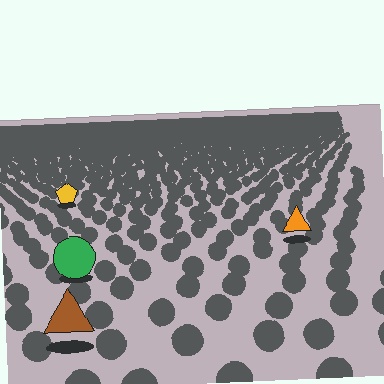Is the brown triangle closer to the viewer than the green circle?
Yes. The brown triangle is closer — you can tell from the texture gradient: the ground texture is coarser near it.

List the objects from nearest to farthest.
From nearest to farthest: the brown triangle, the green circle, the orange triangle, the yellow pentagon.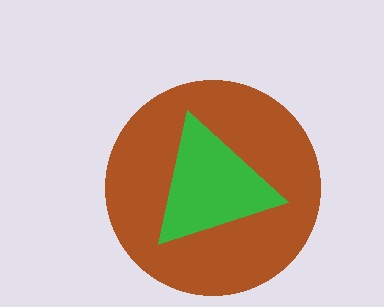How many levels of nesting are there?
2.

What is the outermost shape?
The brown circle.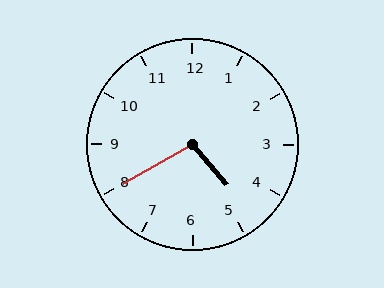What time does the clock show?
4:40.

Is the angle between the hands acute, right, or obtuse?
It is obtuse.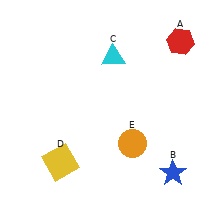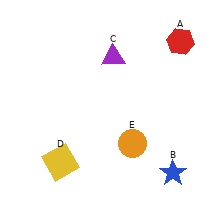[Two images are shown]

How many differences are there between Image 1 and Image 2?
There is 1 difference between the two images.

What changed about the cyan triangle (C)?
In Image 1, C is cyan. In Image 2, it changed to purple.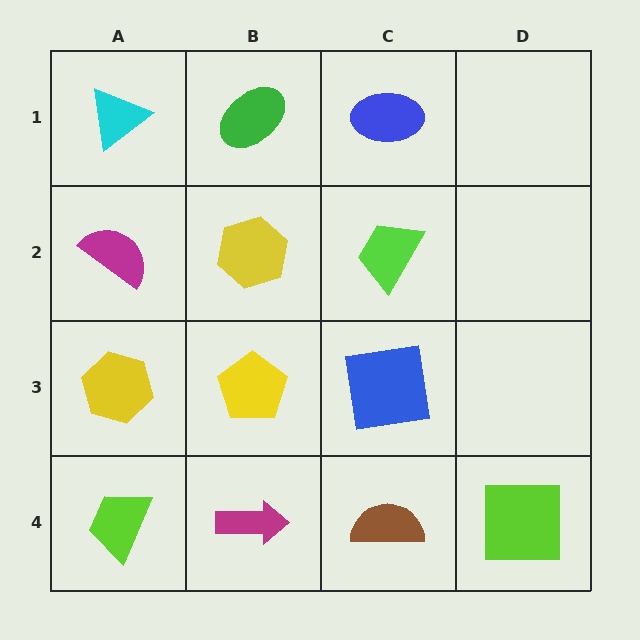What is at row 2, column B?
A yellow hexagon.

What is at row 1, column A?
A cyan triangle.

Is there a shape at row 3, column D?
No, that cell is empty.